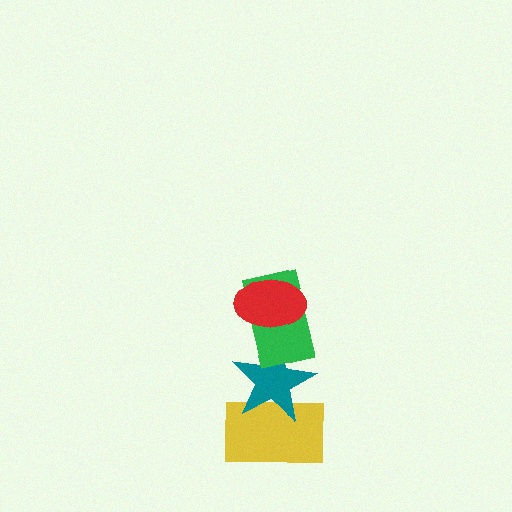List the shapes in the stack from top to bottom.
From top to bottom: the red ellipse, the green rectangle, the teal star, the yellow rectangle.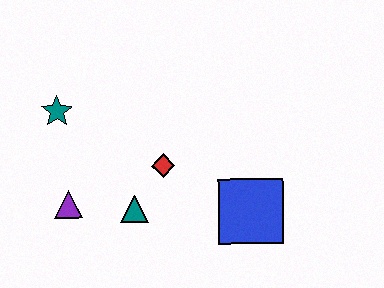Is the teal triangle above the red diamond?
No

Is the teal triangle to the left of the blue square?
Yes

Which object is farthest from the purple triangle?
The blue square is farthest from the purple triangle.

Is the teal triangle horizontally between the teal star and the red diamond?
Yes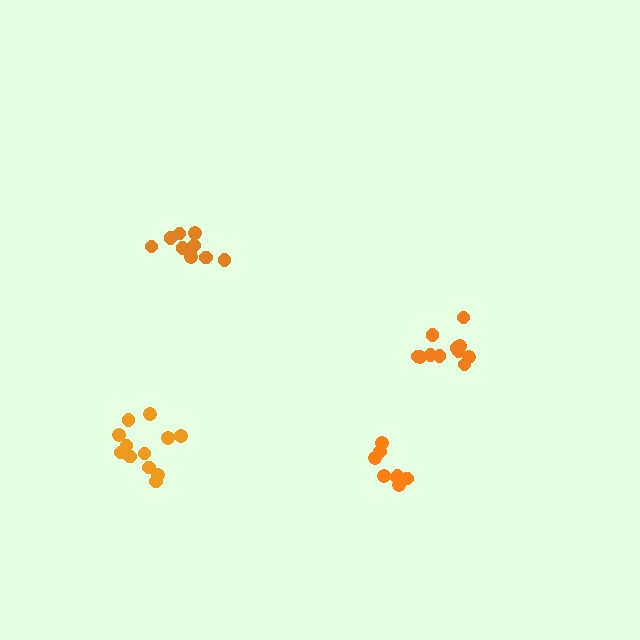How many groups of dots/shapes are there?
There are 4 groups.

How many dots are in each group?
Group 1: 8 dots, Group 2: 10 dots, Group 3: 12 dots, Group 4: 11 dots (41 total).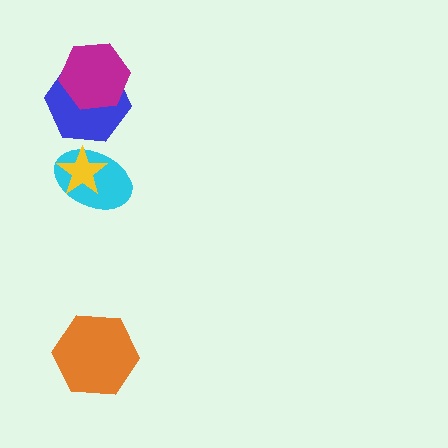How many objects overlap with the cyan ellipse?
1 object overlaps with the cyan ellipse.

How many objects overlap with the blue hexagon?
1 object overlaps with the blue hexagon.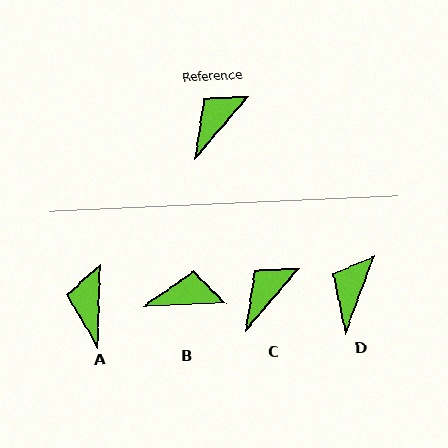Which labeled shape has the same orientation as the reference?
C.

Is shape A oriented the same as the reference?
No, it is off by about 39 degrees.